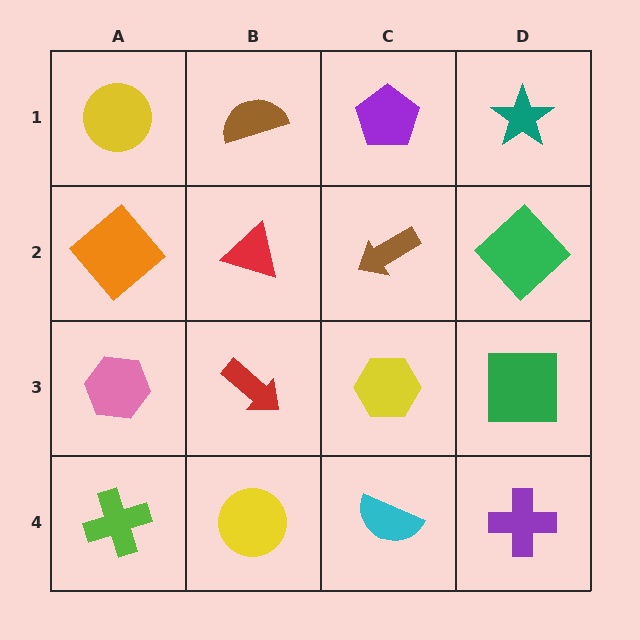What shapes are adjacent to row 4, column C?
A yellow hexagon (row 3, column C), a yellow circle (row 4, column B), a purple cross (row 4, column D).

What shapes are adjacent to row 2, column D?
A teal star (row 1, column D), a green square (row 3, column D), a brown arrow (row 2, column C).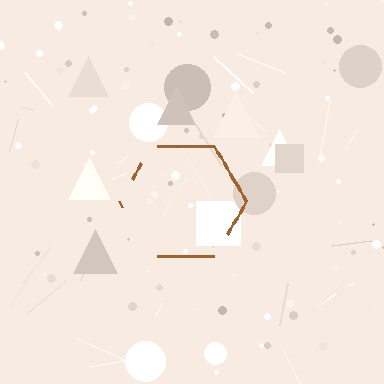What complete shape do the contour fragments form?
The contour fragments form a hexagon.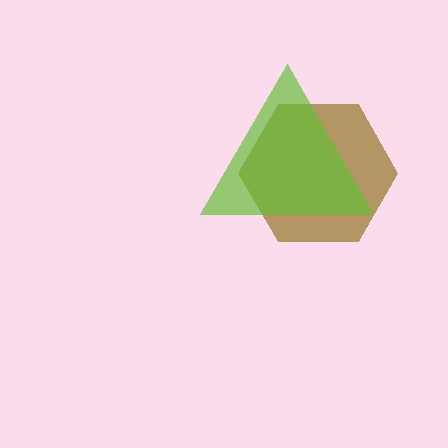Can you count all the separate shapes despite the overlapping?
Yes, there are 2 separate shapes.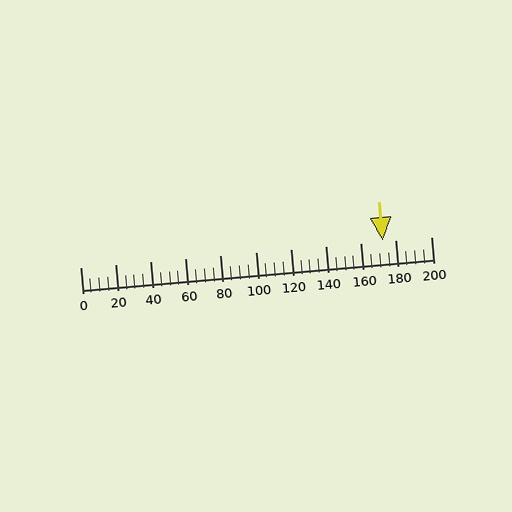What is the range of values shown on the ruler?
The ruler shows values from 0 to 200.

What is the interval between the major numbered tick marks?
The major tick marks are spaced 20 units apart.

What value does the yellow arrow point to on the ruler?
The yellow arrow points to approximately 172.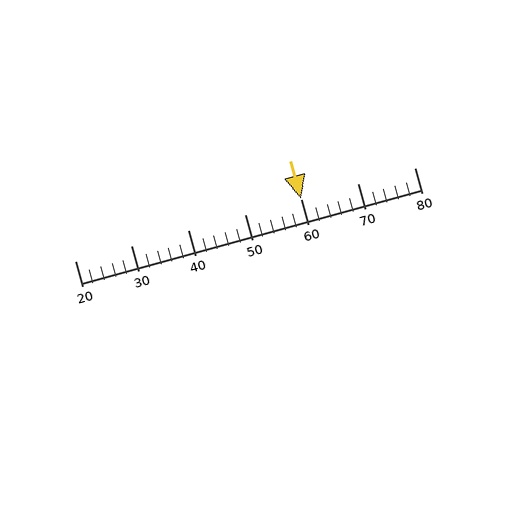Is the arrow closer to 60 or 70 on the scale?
The arrow is closer to 60.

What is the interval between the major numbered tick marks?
The major tick marks are spaced 10 units apart.